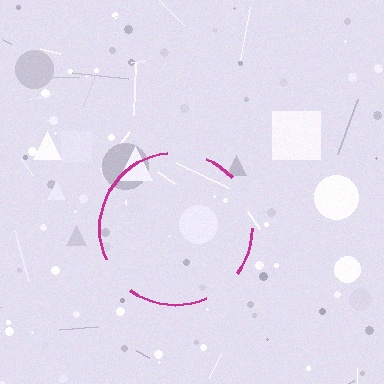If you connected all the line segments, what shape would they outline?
They would outline a circle.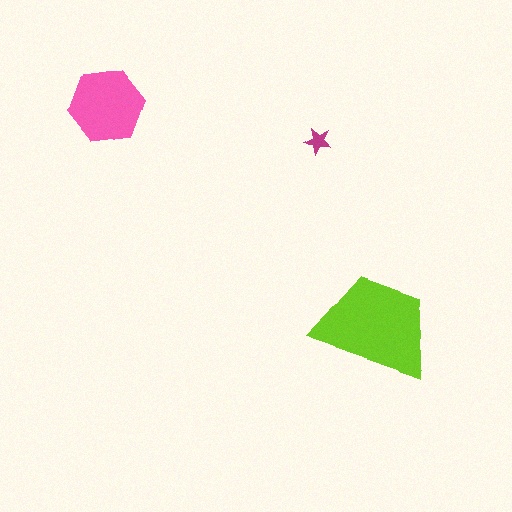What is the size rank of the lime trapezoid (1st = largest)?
1st.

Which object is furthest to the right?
The lime trapezoid is rightmost.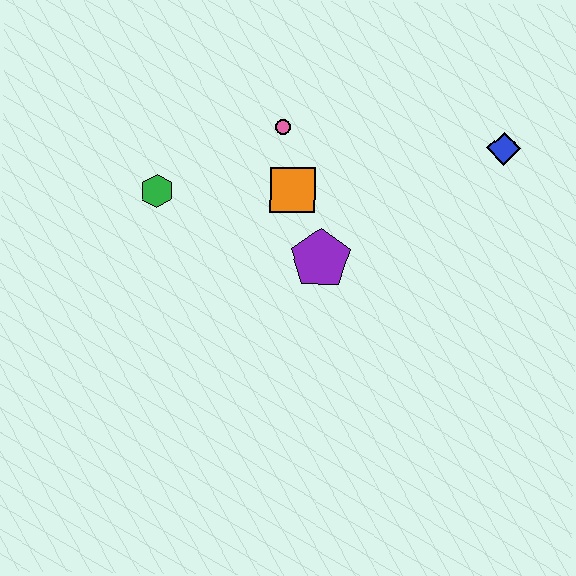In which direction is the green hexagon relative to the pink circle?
The green hexagon is to the left of the pink circle.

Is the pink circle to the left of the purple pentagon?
Yes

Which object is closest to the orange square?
The pink circle is closest to the orange square.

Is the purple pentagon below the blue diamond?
Yes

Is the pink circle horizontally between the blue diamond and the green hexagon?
Yes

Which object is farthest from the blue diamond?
The green hexagon is farthest from the blue diamond.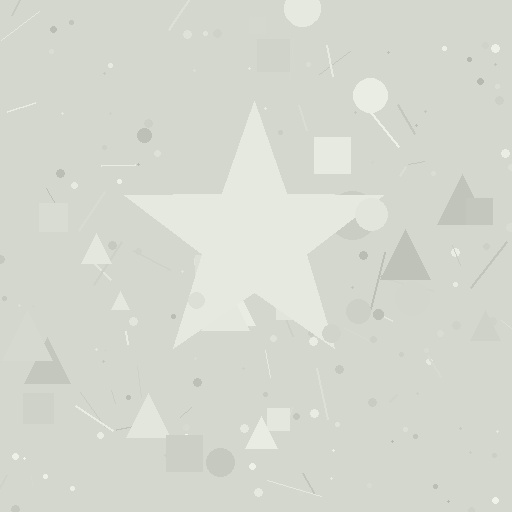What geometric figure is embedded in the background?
A star is embedded in the background.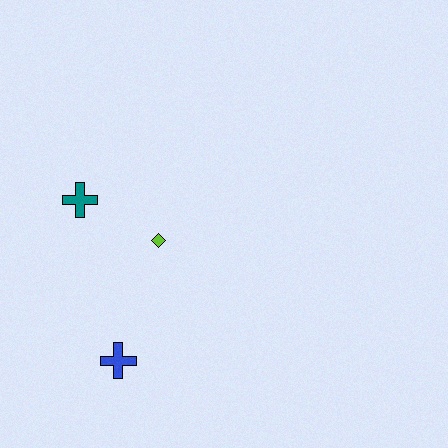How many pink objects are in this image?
There are no pink objects.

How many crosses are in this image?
There are 2 crosses.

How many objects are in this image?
There are 3 objects.